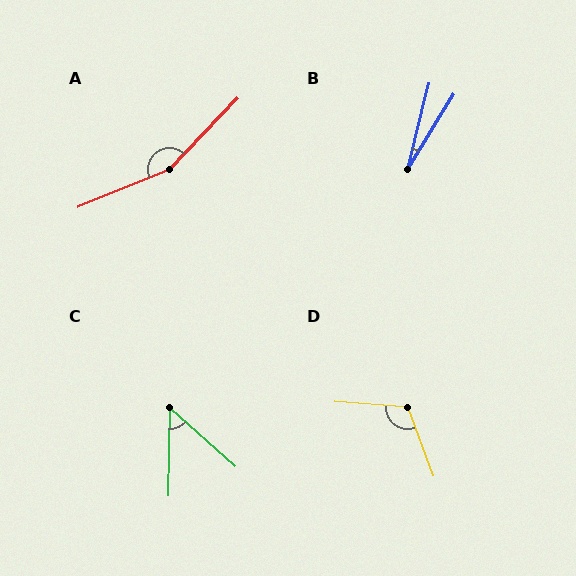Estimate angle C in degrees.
Approximately 49 degrees.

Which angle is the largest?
A, at approximately 156 degrees.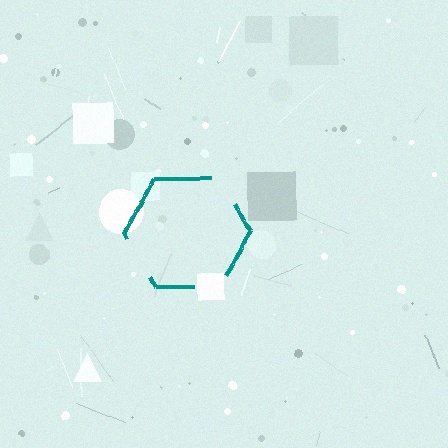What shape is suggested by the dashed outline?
The dashed outline suggests a hexagon.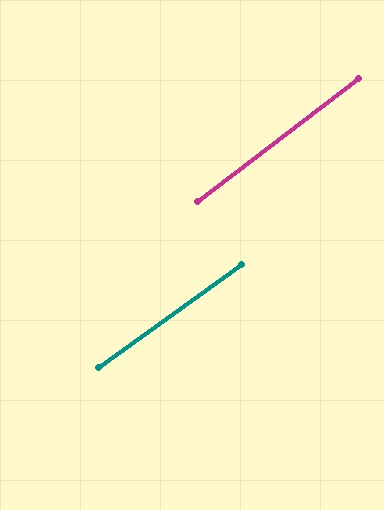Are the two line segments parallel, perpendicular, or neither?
Parallel — their directions differ by only 1.2°.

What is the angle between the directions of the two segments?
Approximately 1 degree.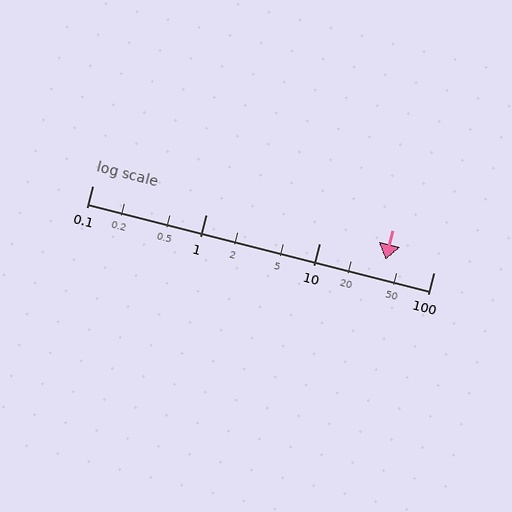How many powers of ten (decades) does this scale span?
The scale spans 3 decades, from 0.1 to 100.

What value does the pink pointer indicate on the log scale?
The pointer indicates approximately 38.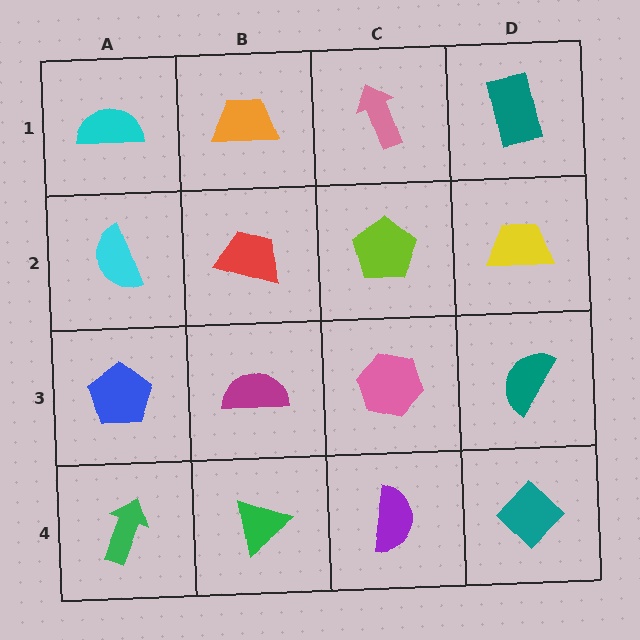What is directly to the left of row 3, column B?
A blue pentagon.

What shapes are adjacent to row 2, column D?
A teal rectangle (row 1, column D), a teal semicircle (row 3, column D), a lime pentagon (row 2, column C).